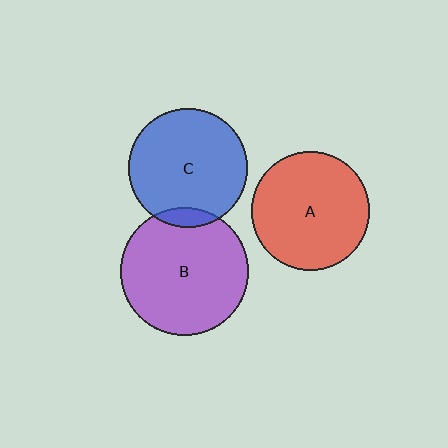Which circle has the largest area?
Circle B (purple).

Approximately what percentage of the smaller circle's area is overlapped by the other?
Approximately 10%.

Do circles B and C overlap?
Yes.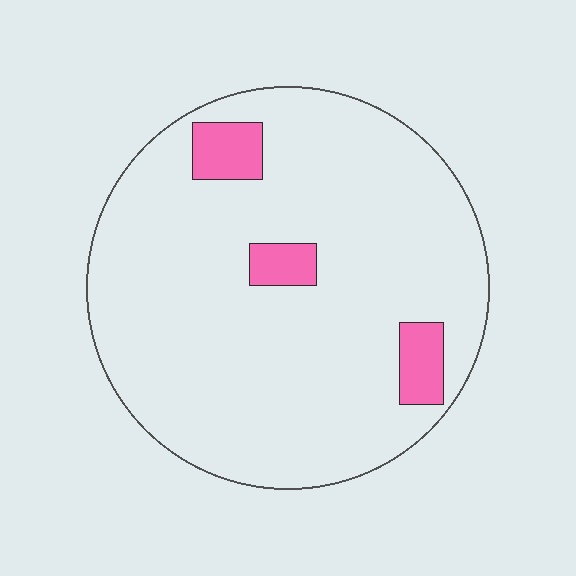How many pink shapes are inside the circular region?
3.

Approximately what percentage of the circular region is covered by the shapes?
Approximately 10%.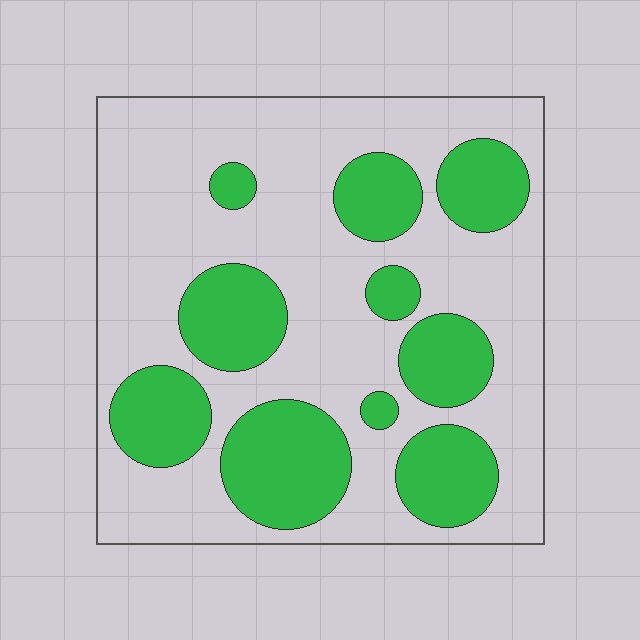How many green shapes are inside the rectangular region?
10.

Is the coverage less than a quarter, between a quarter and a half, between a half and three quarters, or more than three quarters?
Between a quarter and a half.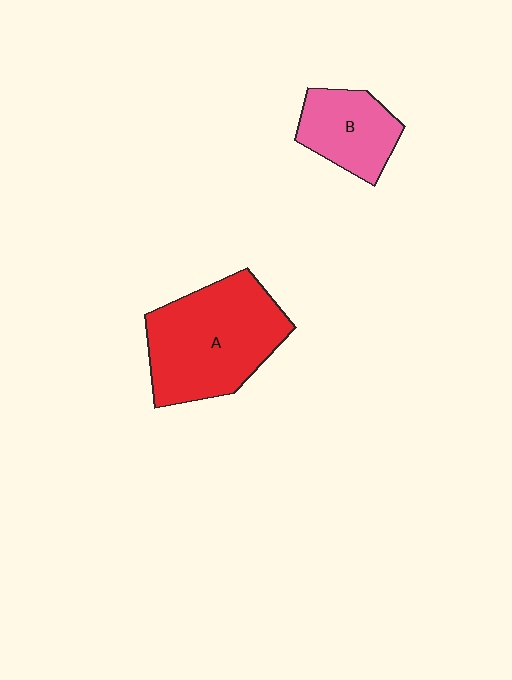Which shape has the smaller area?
Shape B (pink).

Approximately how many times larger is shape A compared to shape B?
Approximately 1.9 times.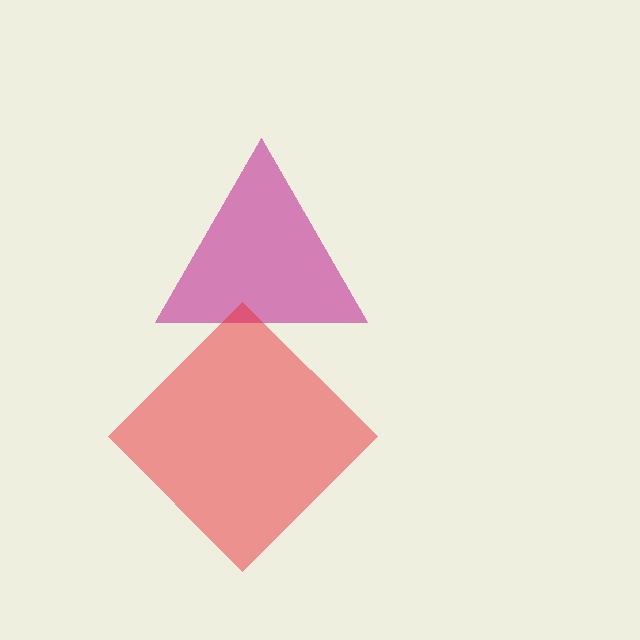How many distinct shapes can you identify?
There are 2 distinct shapes: a magenta triangle, a red diamond.